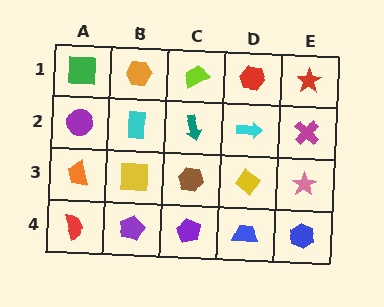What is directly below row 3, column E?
A blue hexagon.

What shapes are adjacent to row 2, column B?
An orange hexagon (row 1, column B), a yellow square (row 3, column B), a purple circle (row 2, column A), a teal arrow (row 2, column C).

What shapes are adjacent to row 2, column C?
A lime trapezoid (row 1, column C), a brown hexagon (row 3, column C), a cyan rectangle (row 2, column B), a cyan arrow (row 2, column D).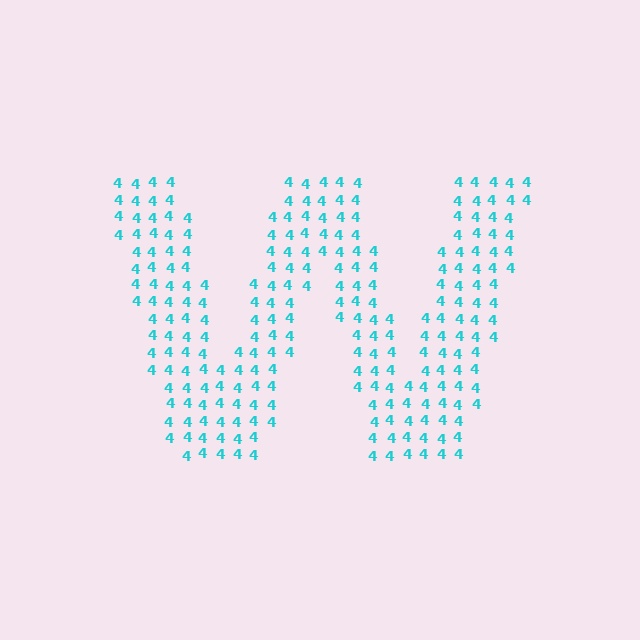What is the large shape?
The large shape is the letter W.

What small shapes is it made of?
It is made of small digit 4's.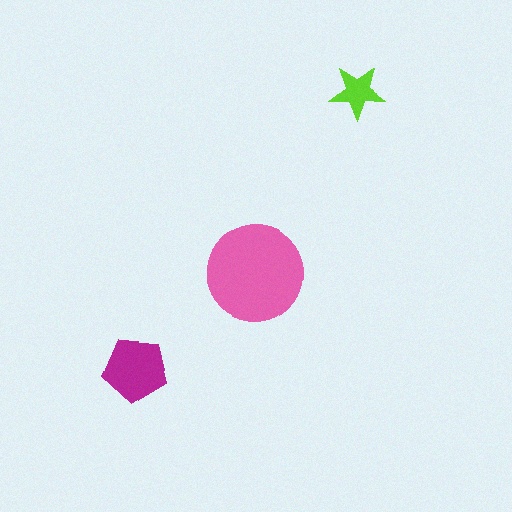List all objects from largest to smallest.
The pink circle, the magenta pentagon, the lime star.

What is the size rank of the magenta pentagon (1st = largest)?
2nd.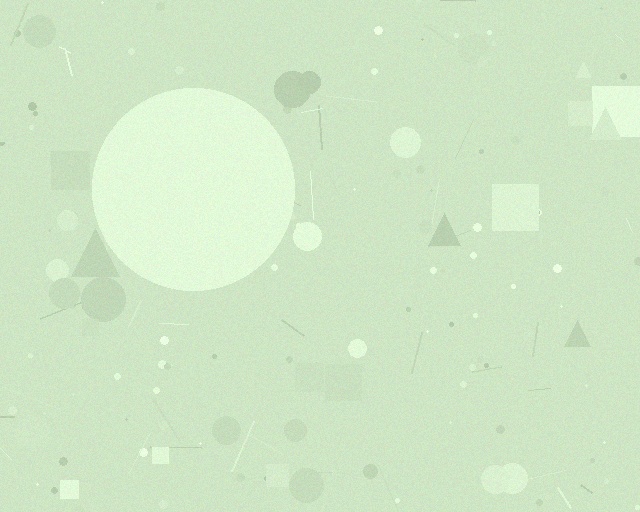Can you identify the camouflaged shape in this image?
The camouflaged shape is a circle.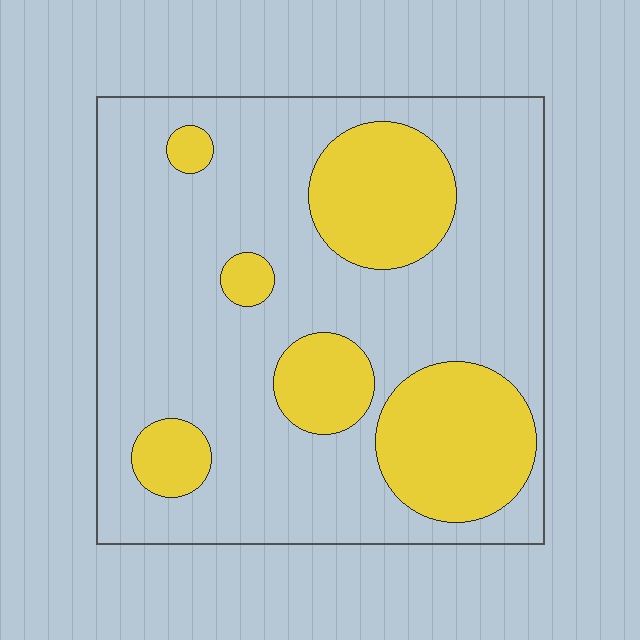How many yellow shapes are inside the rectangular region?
6.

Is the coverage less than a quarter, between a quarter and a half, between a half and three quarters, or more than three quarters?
Between a quarter and a half.